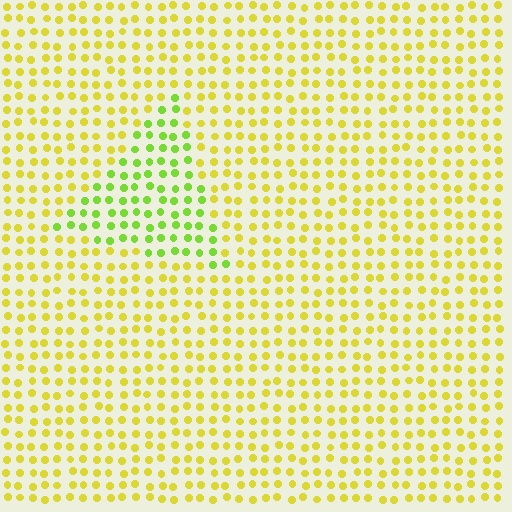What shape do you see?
I see a triangle.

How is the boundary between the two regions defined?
The boundary is defined purely by a slight shift in hue (about 37 degrees). Spacing, size, and orientation are identical on both sides.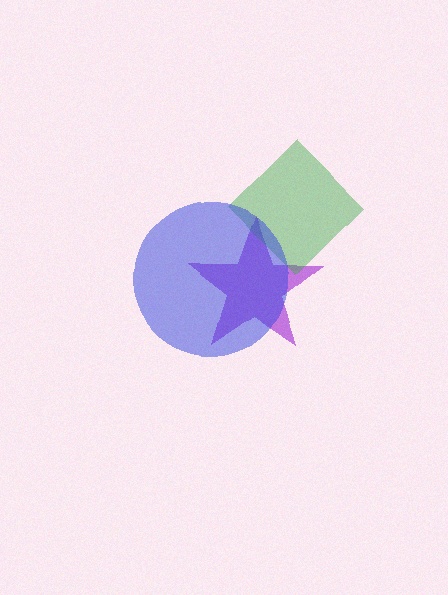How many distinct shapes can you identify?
There are 3 distinct shapes: a purple star, a green diamond, a blue circle.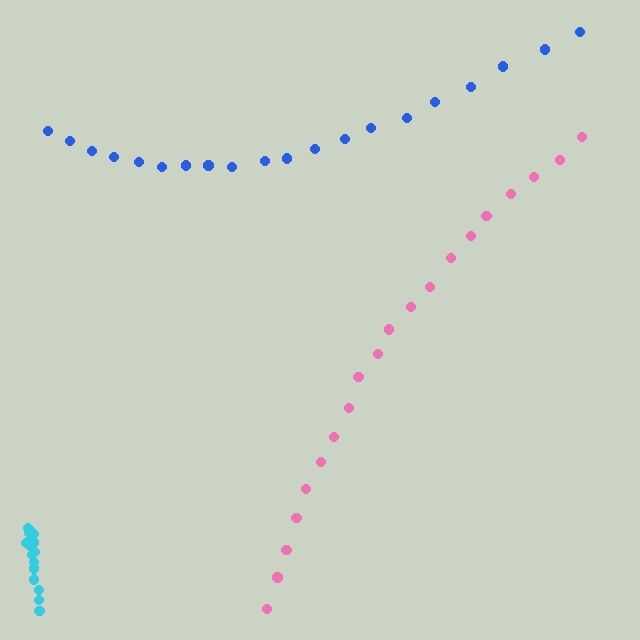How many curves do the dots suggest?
There are 3 distinct paths.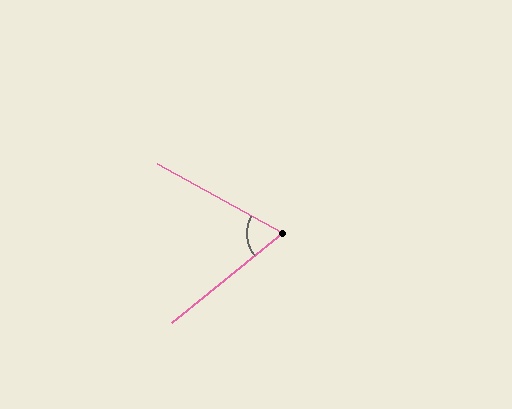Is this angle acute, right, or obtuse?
It is acute.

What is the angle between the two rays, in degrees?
Approximately 68 degrees.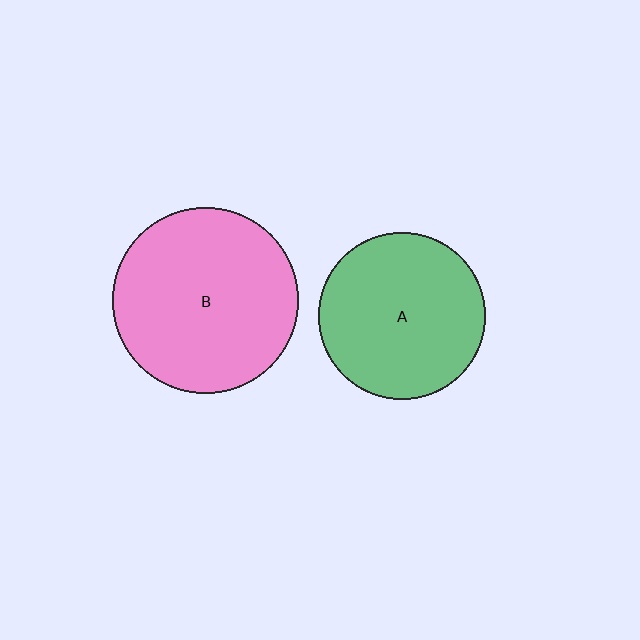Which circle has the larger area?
Circle B (pink).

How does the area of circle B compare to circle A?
Approximately 1.2 times.